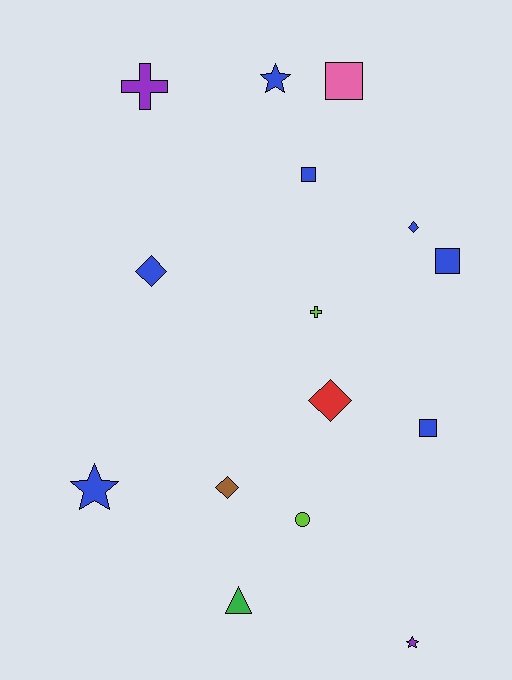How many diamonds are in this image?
There are 4 diamonds.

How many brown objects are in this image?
There is 1 brown object.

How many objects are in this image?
There are 15 objects.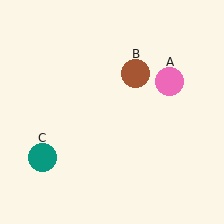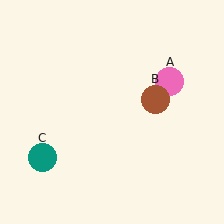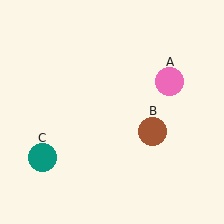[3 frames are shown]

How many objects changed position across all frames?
1 object changed position: brown circle (object B).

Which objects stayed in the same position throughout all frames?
Pink circle (object A) and teal circle (object C) remained stationary.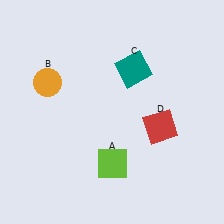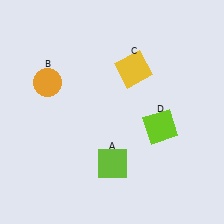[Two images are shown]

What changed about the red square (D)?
In Image 1, D is red. In Image 2, it changed to lime.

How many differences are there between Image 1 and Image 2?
There are 2 differences between the two images.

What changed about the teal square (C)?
In Image 1, C is teal. In Image 2, it changed to yellow.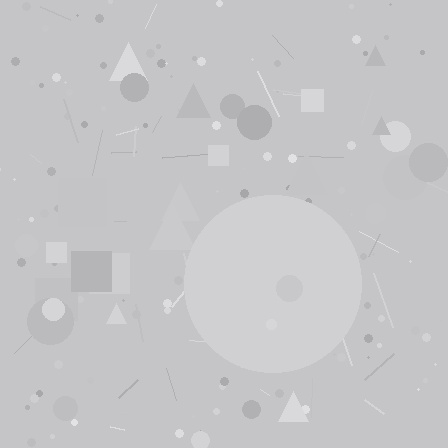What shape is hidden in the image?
A circle is hidden in the image.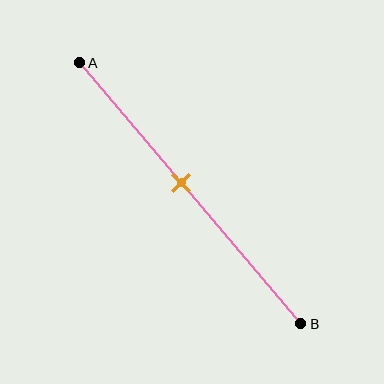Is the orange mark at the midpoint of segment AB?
No, the mark is at about 45% from A, not at the 50% midpoint.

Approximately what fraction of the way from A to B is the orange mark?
The orange mark is approximately 45% of the way from A to B.